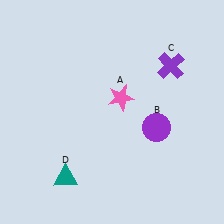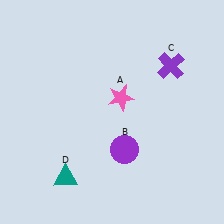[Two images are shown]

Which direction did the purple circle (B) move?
The purple circle (B) moved left.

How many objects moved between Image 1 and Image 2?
1 object moved between the two images.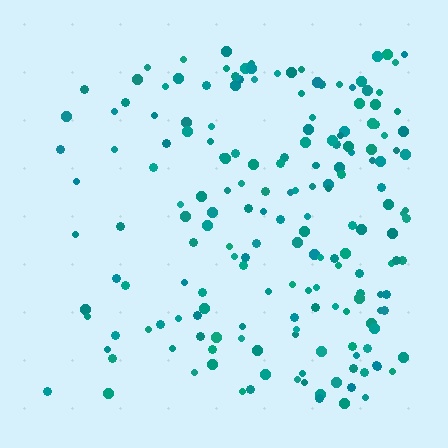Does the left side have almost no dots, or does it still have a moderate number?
Still a moderate number, just noticeably fewer than the right.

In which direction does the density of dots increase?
From left to right, with the right side densest.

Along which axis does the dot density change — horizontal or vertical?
Horizontal.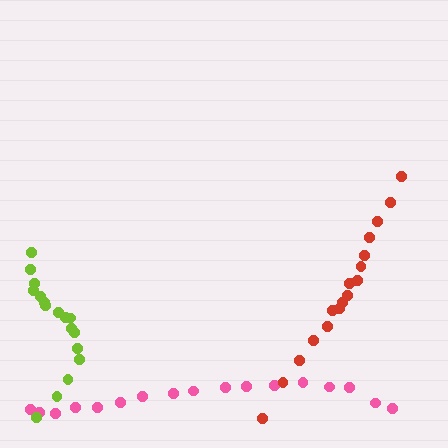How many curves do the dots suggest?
There are 3 distinct paths.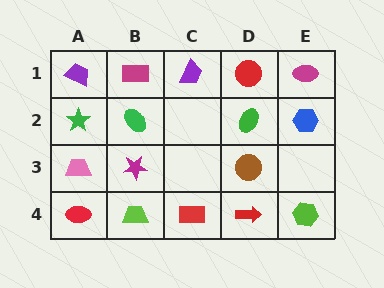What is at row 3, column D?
A brown circle.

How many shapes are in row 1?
5 shapes.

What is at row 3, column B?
A magenta star.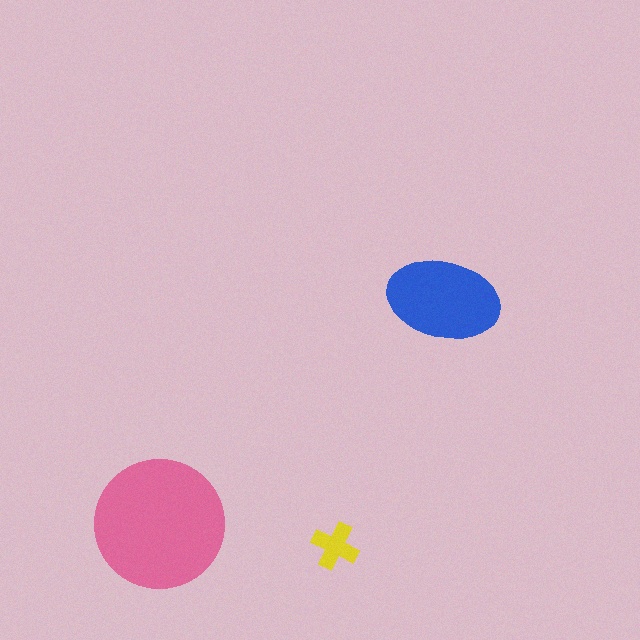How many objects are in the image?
There are 3 objects in the image.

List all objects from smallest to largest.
The yellow cross, the blue ellipse, the pink circle.